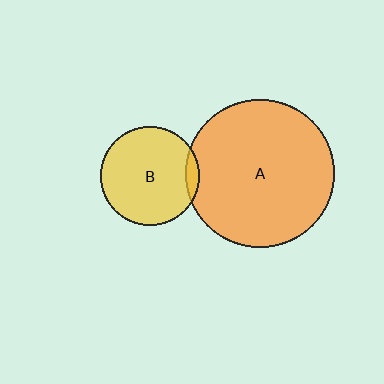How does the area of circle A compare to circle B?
Approximately 2.3 times.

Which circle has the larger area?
Circle A (orange).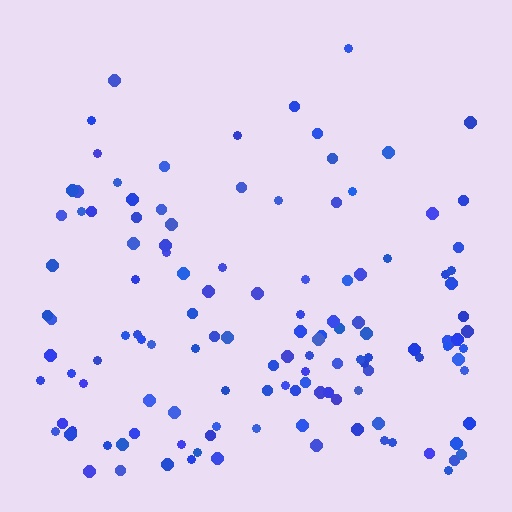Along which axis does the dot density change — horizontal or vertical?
Vertical.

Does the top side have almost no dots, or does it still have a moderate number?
Still a moderate number, just noticeably fewer than the bottom.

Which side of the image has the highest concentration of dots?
The bottom.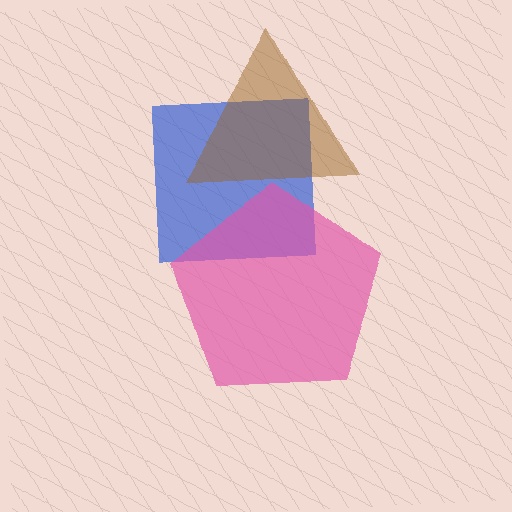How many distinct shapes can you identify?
There are 3 distinct shapes: a blue square, a pink pentagon, a brown triangle.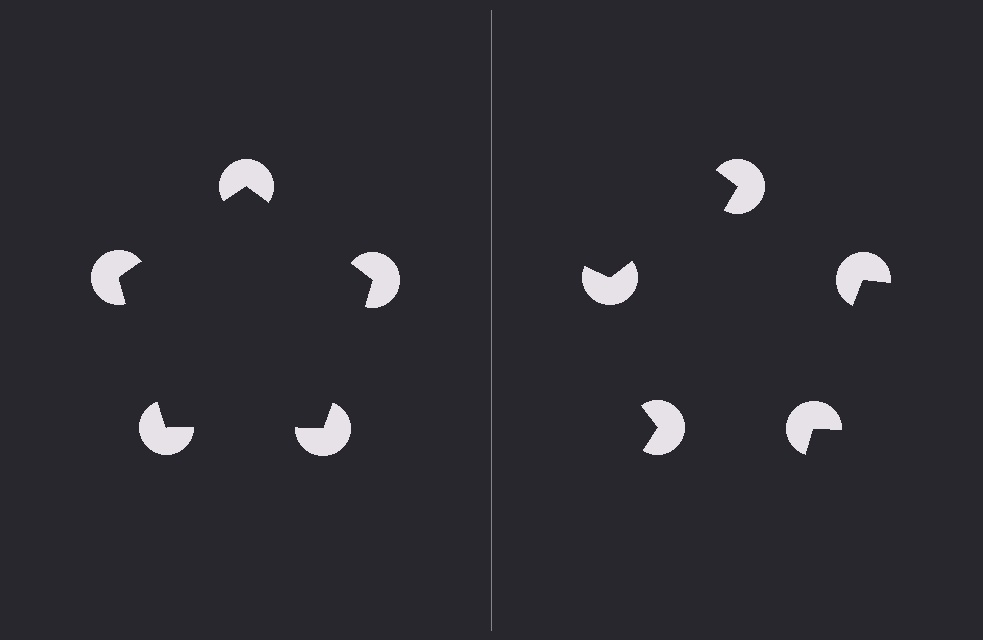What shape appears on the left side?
An illusory pentagon.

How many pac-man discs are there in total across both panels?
10 — 5 on each side.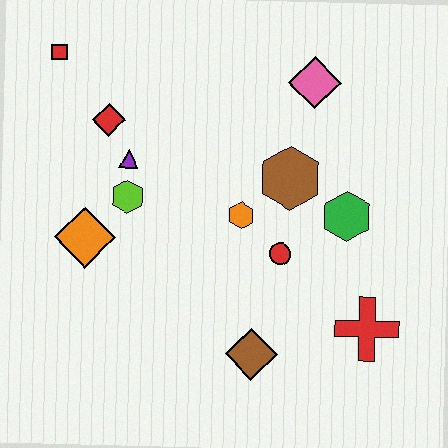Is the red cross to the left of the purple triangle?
No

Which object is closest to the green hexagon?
The brown hexagon is closest to the green hexagon.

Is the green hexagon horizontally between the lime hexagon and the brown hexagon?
No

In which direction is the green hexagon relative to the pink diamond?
The green hexagon is below the pink diamond.